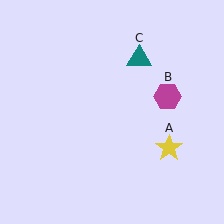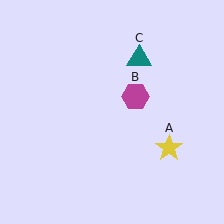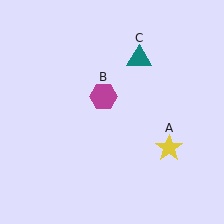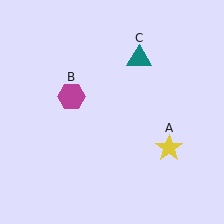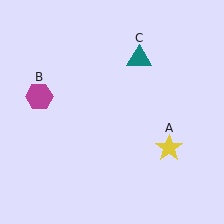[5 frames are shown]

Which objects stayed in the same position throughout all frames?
Yellow star (object A) and teal triangle (object C) remained stationary.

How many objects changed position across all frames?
1 object changed position: magenta hexagon (object B).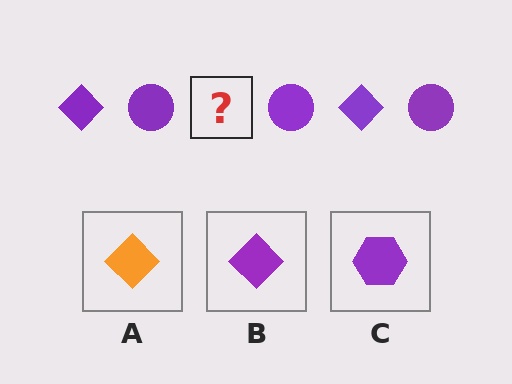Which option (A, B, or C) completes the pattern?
B.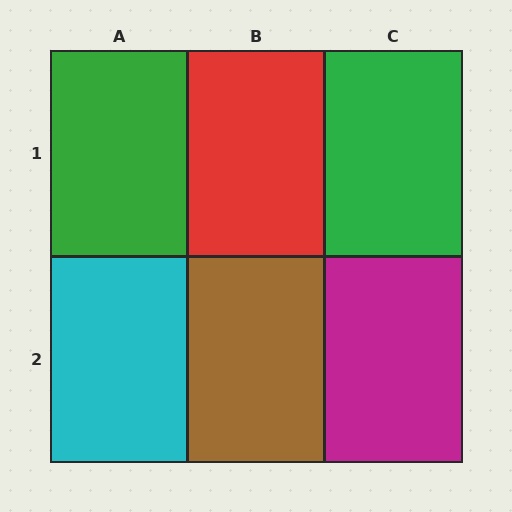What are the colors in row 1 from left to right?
Green, red, green.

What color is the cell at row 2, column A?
Cyan.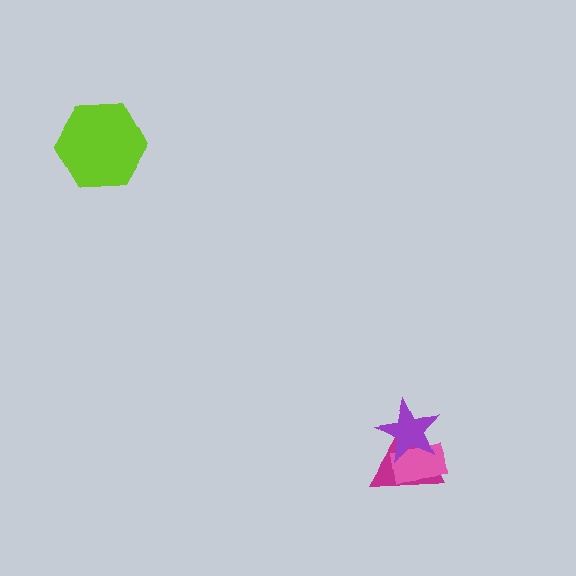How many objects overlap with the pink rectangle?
2 objects overlap with the pink rectangle.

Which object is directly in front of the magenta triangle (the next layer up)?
The pink rectangle is directly in front of the magenta triangle.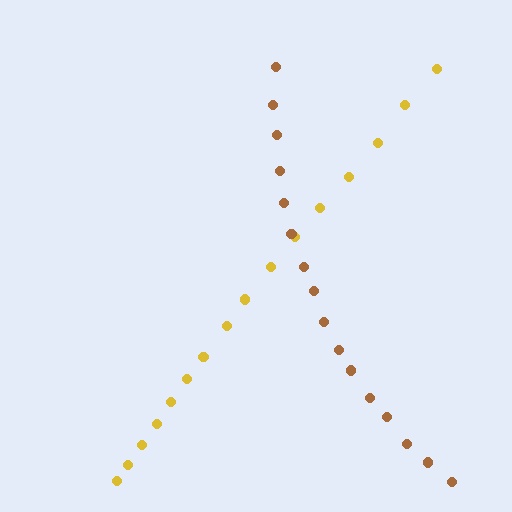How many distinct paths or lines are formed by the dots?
There are 2 distinct paths.